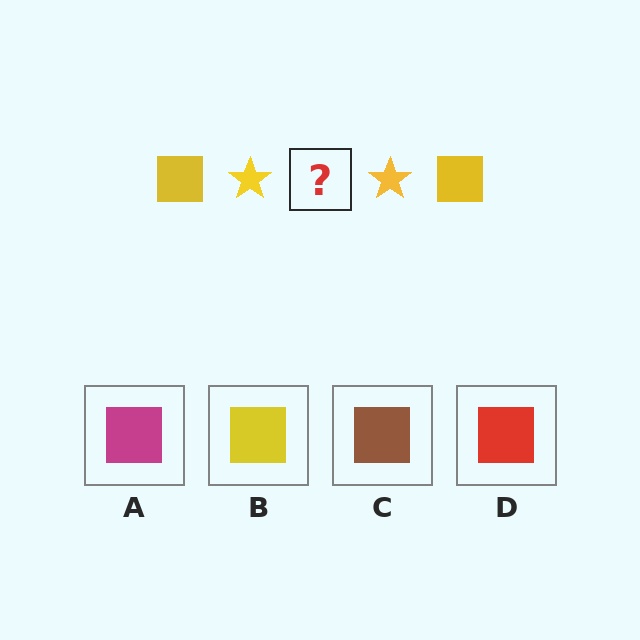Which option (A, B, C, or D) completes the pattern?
B.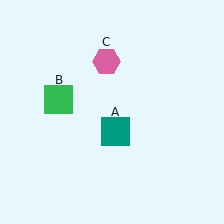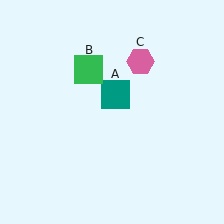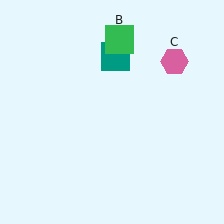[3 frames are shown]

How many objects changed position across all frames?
3 objects changed position: teal square (object A), green square (object B), pink hexagon (object C).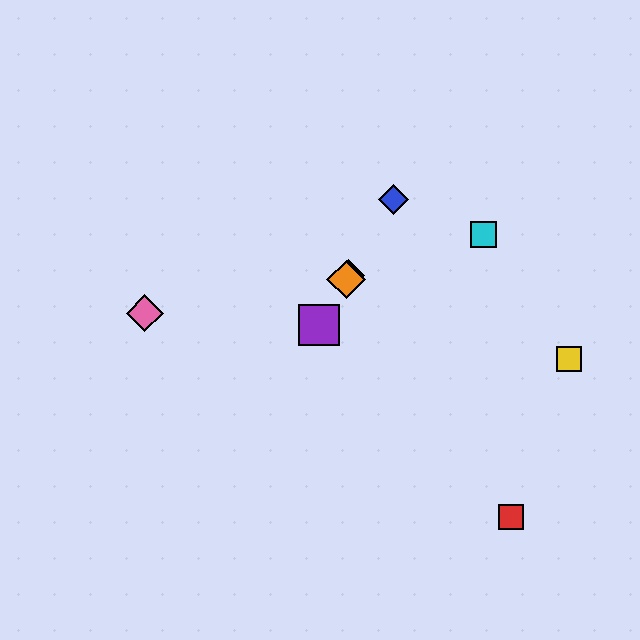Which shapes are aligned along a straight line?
The blue diamond, the green diamond, the purple square, the orange diamond are aligned along a straight line.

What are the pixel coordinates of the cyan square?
The cyan square is at (484, 234).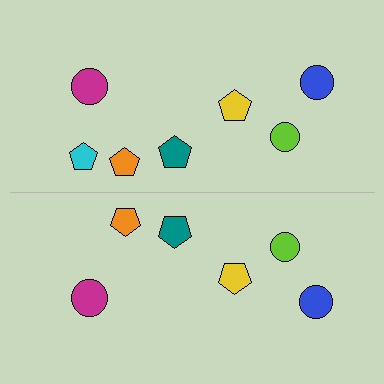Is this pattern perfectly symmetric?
No, the pattern is not perfectly symmetric. A cyan pentagon is missing from the bottom side.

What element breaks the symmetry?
A cyan pentagon is missing from the bottom side.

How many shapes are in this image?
There are 13 shapes in this image.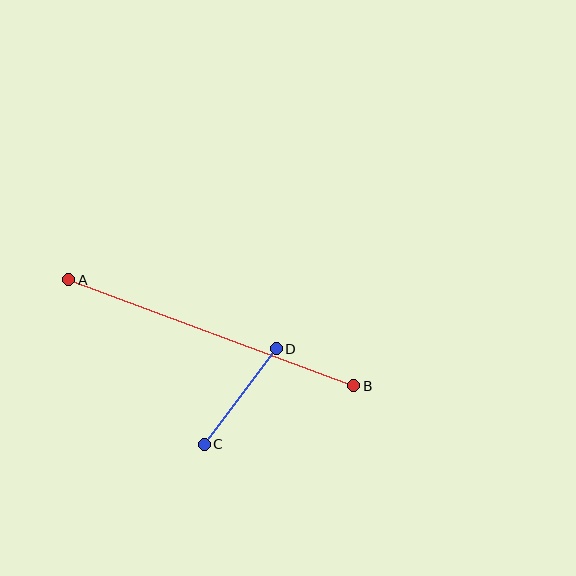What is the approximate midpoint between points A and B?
The midpoint is at approximately (211, 333) pixels.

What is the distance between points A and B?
The distance is approximately 304 pixels.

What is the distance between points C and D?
The distance is approximately 120 pixels.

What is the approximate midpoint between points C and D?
The midpoint is at approximately (240, 397) pixels.